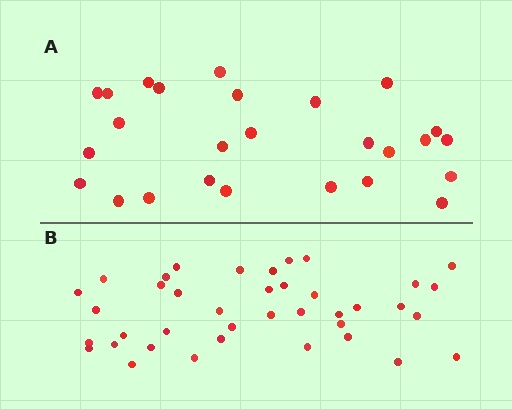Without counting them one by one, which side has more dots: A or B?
Region B (the bottom region) has more dots.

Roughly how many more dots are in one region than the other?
Region B has approximately 15 more dots than region A.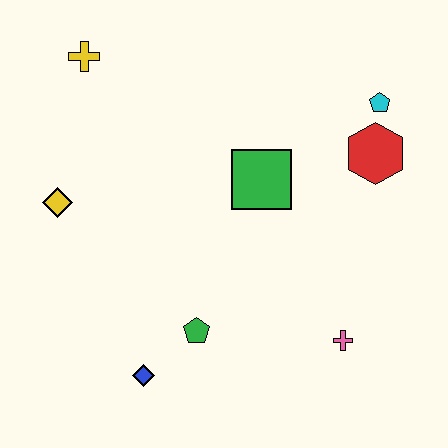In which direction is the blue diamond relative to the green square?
The blue diamond is below the green square.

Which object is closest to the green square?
The red hexagon is closest to the green square.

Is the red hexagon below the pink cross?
No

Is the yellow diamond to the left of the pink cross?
Yes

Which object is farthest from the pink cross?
The yellow cross is farthest from the pink cross.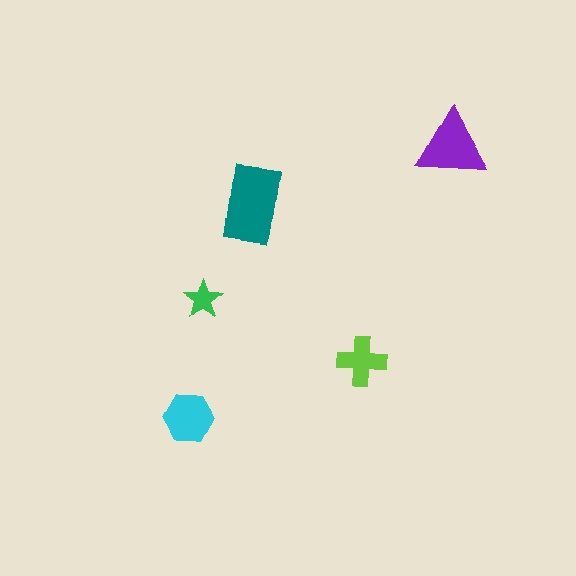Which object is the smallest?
The green star.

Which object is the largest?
The teal rectangle.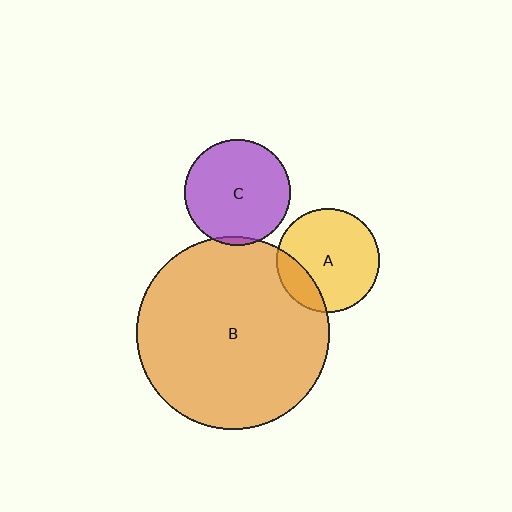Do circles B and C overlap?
Yes.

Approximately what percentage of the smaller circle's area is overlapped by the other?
Approximately 5%.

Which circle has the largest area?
Circle B (orange).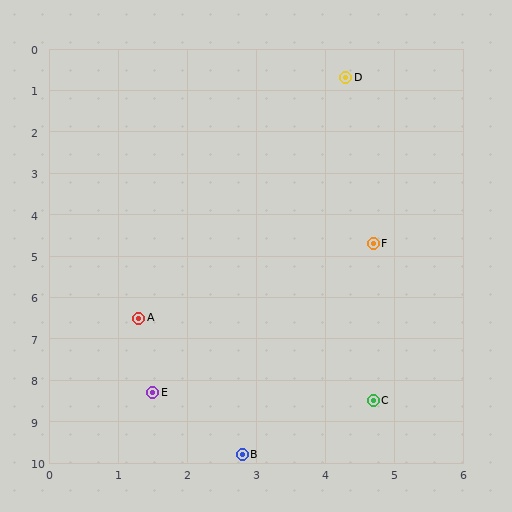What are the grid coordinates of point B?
Point B is at approximately (2.8, 9.8).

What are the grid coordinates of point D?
Point D is at approximately (4.3, 0.7).